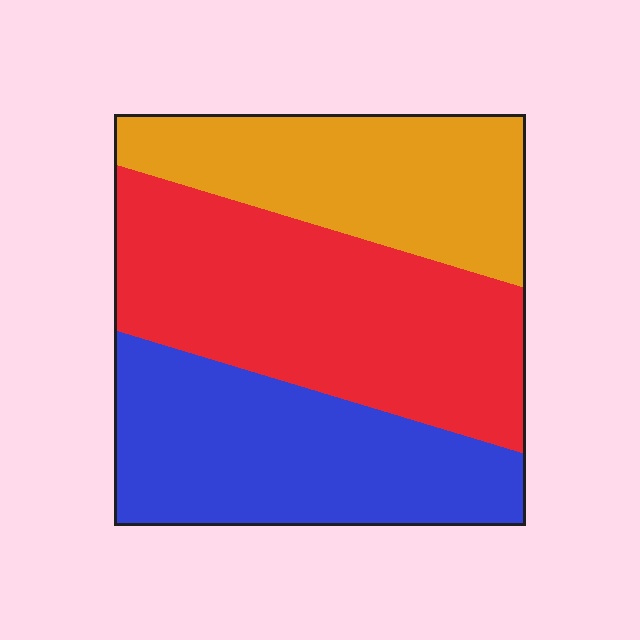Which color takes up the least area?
Orange, at roughly 25%.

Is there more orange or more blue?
Blue.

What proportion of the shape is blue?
Blue takes up between a sixth and a third of the shape.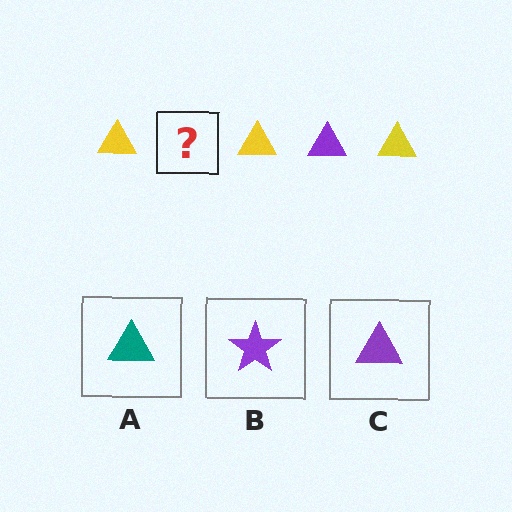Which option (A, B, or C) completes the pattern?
C.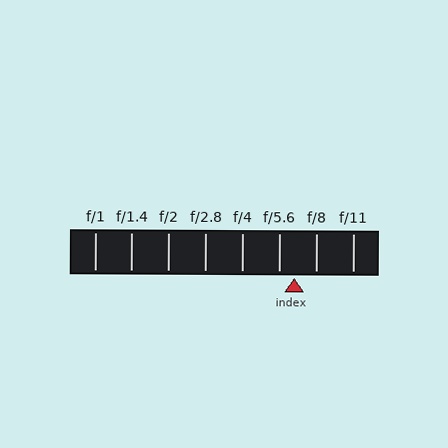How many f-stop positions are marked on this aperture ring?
There are 8 f-stop positions marked.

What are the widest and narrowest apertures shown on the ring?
The widest aperture shown is f/1 and the narrowest is f/11.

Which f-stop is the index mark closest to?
The index mark is closest to f/5.6.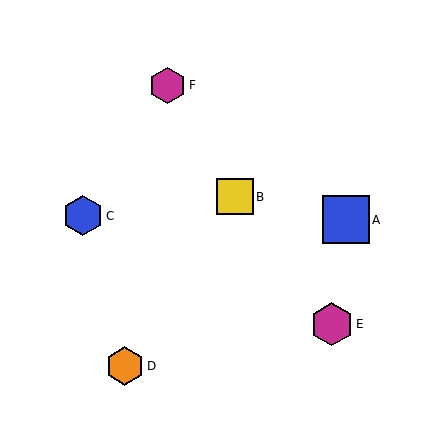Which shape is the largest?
The blue square (labeled A) is the largest.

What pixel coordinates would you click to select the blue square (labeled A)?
Click at (346, 220) to select the blue square A.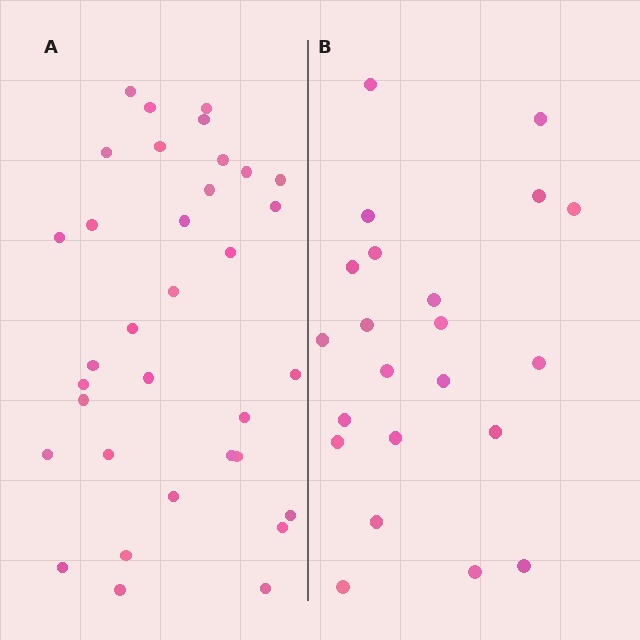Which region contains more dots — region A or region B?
Region A (the left region) has more dots.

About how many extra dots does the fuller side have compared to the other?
Region A has roughly 12 or so more dots than region B.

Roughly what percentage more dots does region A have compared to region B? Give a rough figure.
About 55% more.